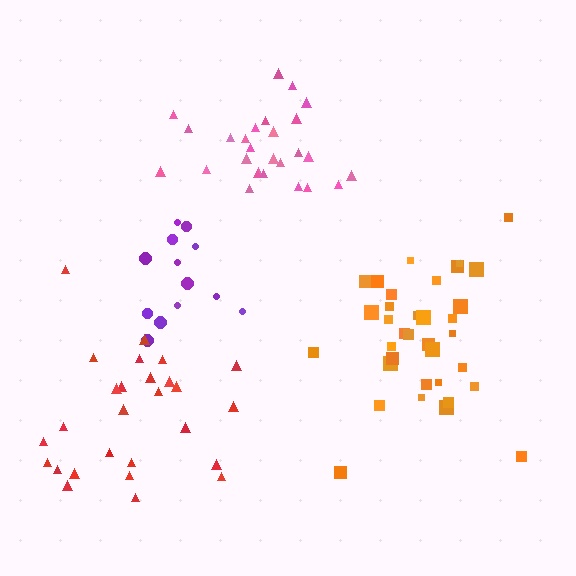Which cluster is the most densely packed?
Pink.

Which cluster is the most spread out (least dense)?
Red.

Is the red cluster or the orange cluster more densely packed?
Orange.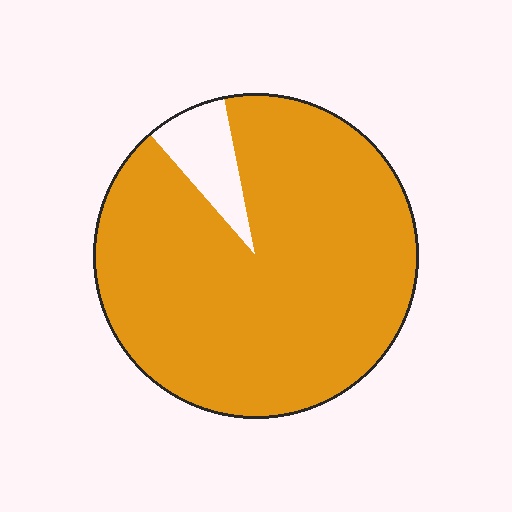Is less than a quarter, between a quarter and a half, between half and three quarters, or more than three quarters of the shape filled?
More than three quarters.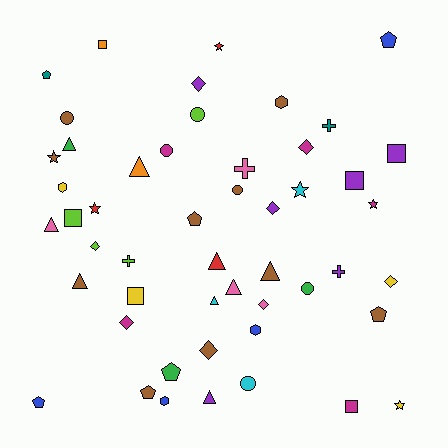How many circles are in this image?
There are 6 circles.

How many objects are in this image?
There are 50 objects.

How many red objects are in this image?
There are 3 red objects.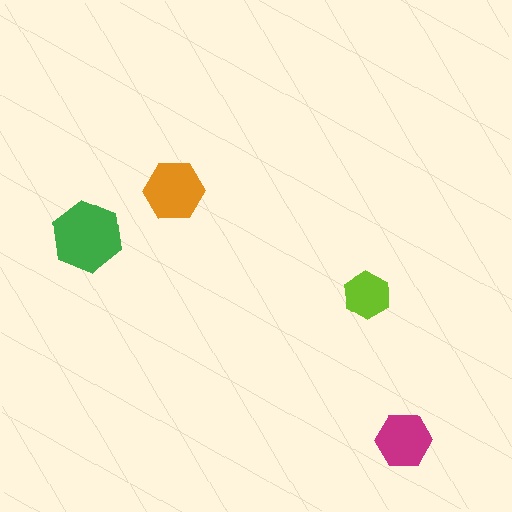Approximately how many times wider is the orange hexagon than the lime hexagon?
About 1.5 times wider.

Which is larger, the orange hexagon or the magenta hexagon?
The orange one.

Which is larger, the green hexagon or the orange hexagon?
The green one.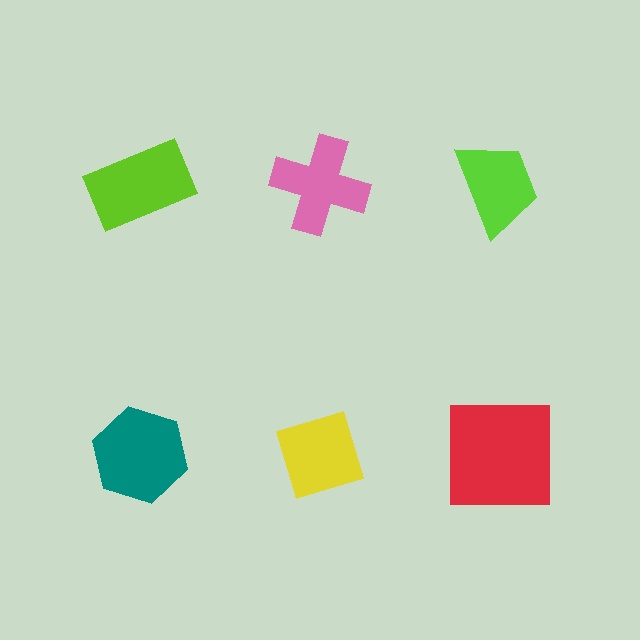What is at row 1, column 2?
A pink cross.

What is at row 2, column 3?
A red square.